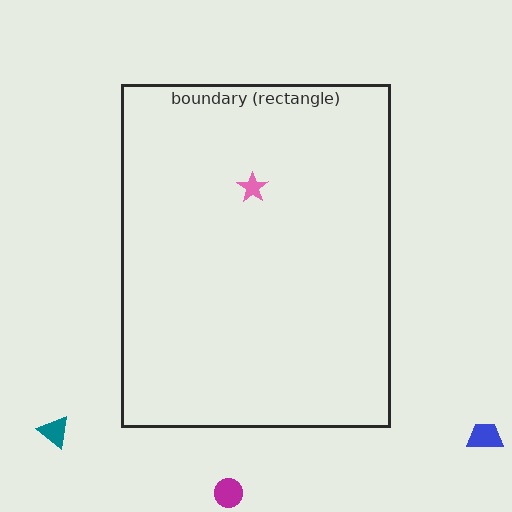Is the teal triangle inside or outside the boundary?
Outside.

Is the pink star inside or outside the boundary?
Inside.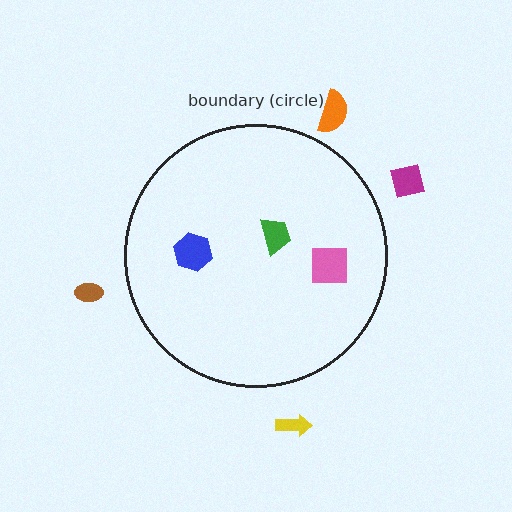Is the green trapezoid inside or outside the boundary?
Inside.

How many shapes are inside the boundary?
3 inside, 4 outside.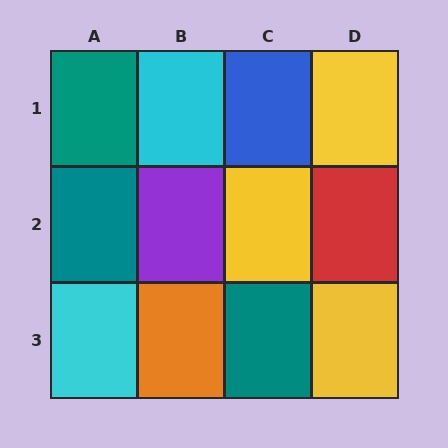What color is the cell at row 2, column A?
Teal.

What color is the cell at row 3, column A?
Cyan.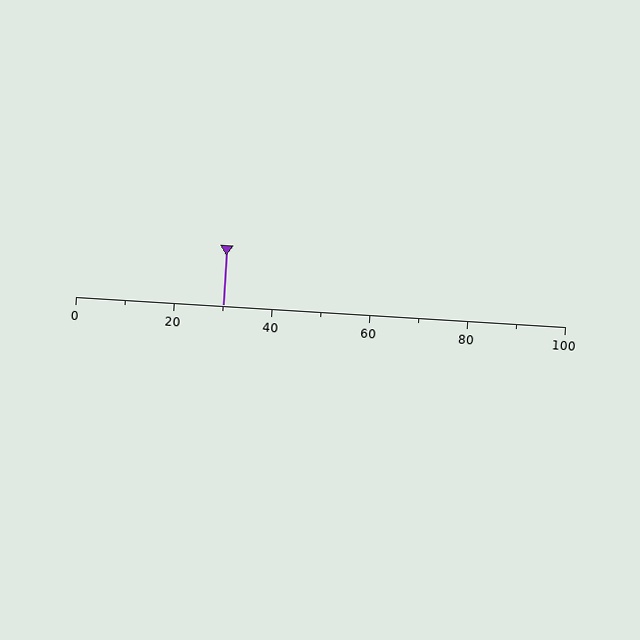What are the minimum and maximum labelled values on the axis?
The axis runs from 0 to 100.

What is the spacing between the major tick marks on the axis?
The major ticks are spaced 20 apart.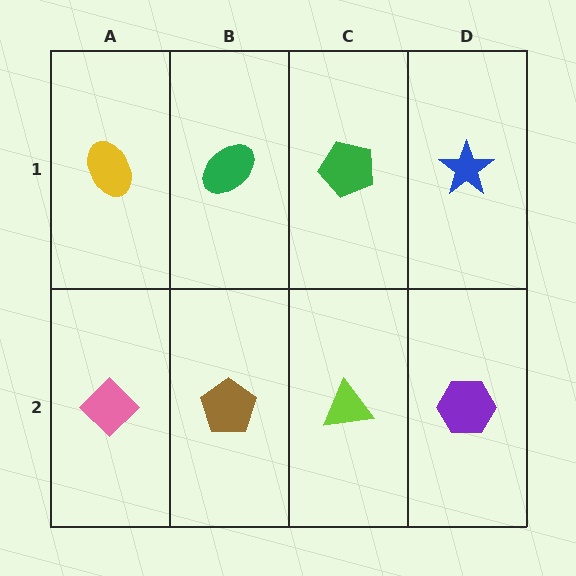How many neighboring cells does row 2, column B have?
3.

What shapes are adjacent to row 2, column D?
A blue star (row 1, column D), a lime triangle (row 2, column C).